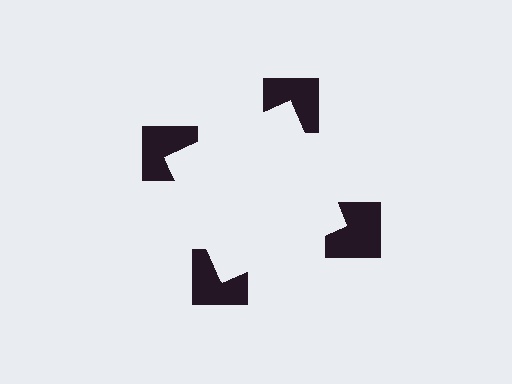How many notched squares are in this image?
There are 4 — one at each vertex of the illusory square.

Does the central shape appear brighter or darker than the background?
It typically appears slightly brighter than the background, even though no actual brightness change is drawn.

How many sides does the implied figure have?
4 sides.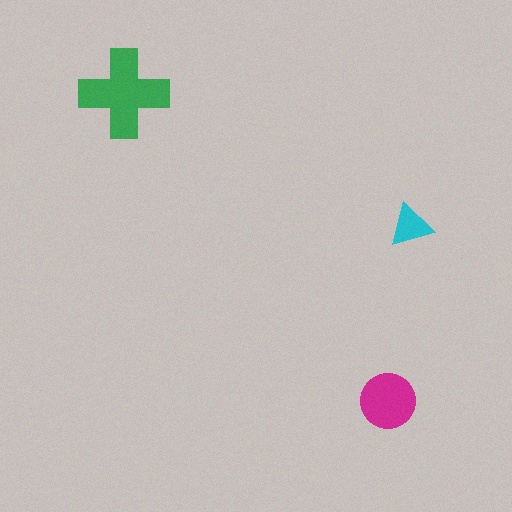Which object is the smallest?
The cyan triangle.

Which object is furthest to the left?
The green cross is leftmost.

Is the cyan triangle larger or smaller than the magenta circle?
Smaller.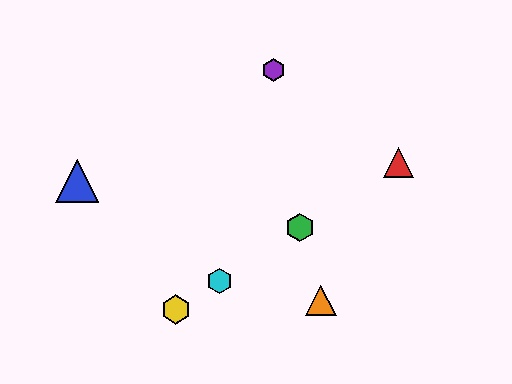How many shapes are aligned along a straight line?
4 shapes (the red triangle, the green hexagon, the yellow hexagon, the cyan hexagon) are aligned along a straight line.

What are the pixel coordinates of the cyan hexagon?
The cyan hexagon is at (219, 281).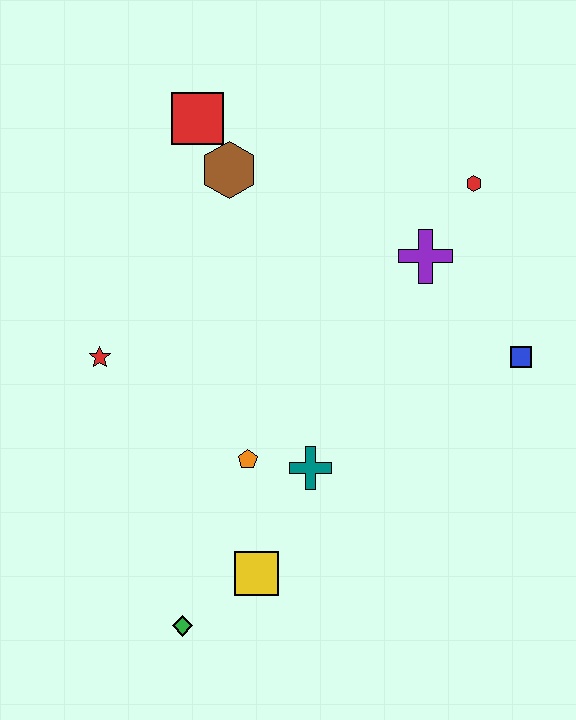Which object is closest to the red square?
The brown hexagon is closest to the red square.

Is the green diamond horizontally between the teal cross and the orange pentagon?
No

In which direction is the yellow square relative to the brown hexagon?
The yellow square is below the brown hexagon.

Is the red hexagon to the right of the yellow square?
Yes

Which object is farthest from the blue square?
The green diamond is farthest from the blue square.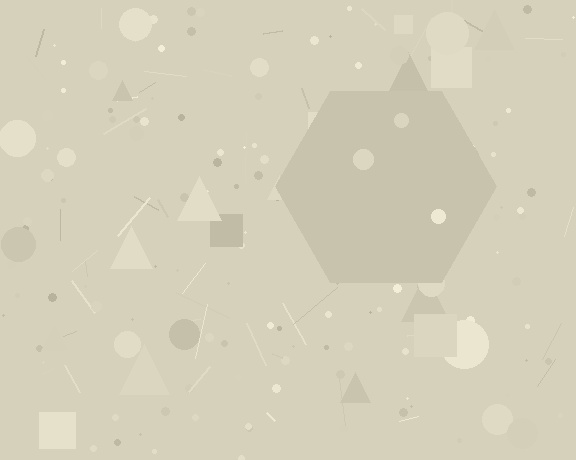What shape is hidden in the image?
A hexagon is hidden in the image.